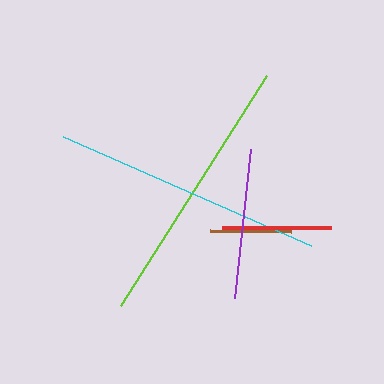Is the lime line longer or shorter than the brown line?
The lime line is longer than the brown line.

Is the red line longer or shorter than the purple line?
The purple line is longer than the red line.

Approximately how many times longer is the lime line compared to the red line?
The lime line is approximately 2.5 times the length of the red line.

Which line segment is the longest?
The lime line is the longest at approximately 273 pixels.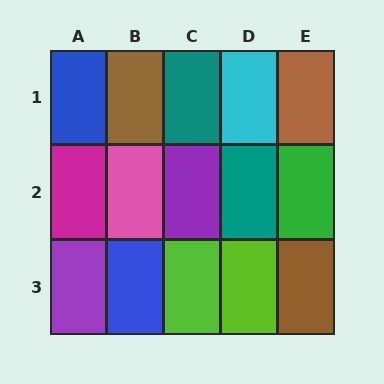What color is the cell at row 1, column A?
Blue.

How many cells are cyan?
1 cell is cyan.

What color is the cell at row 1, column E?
Brown.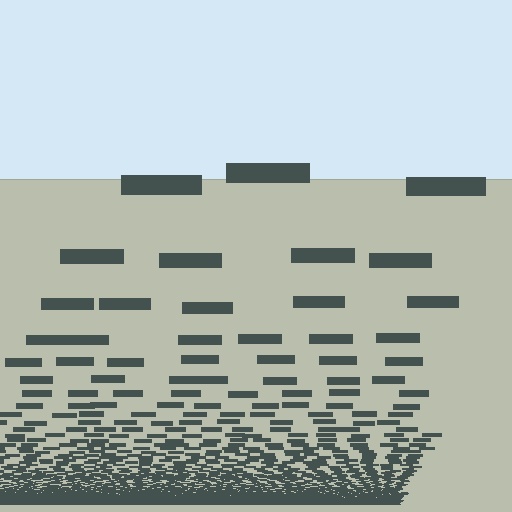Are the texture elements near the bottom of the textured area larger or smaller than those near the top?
Smaller. The gradient is inverted — elements near the bottom are smaller and denser.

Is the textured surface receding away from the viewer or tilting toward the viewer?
The surface appears to tilt toward the viewer. Texture elements get larger and sparser toward the top.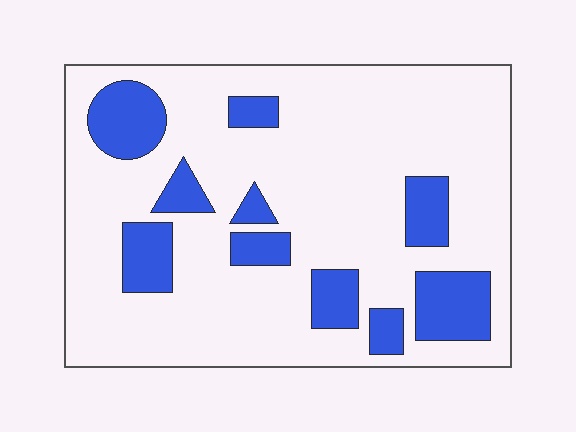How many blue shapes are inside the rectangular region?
10.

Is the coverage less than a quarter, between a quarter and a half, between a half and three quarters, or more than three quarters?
Less than a quarter.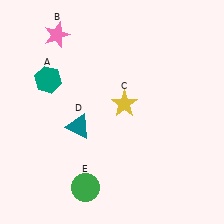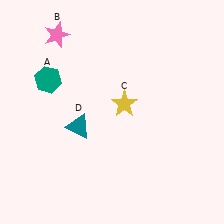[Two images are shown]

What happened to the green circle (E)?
The green circle (E) was removed in Image 2. It was in the bottom-left area of Image 1.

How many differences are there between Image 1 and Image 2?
There is 1 difference between the two images.